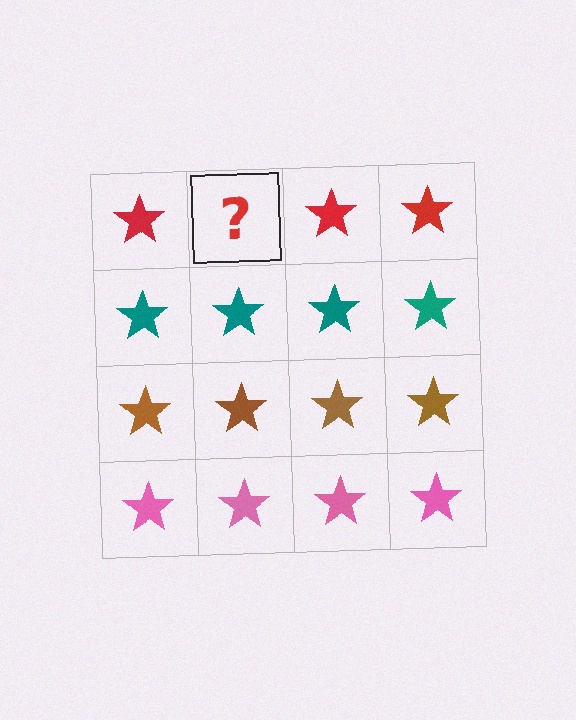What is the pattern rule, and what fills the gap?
The rule is that each row has a consistent color. The gap should be filled with a red star.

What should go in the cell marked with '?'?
The missing cell should contain a red star.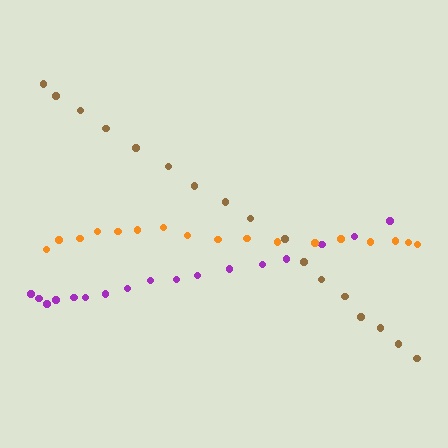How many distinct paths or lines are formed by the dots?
There are 3 distinct paths.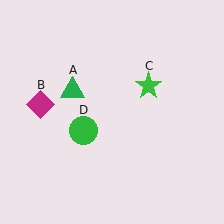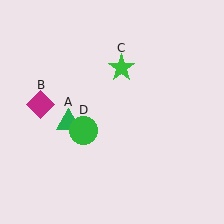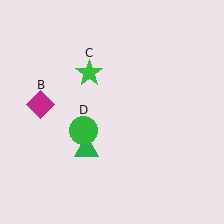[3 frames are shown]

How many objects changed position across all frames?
2 objects changed position: green triangle (object A), green star (object C).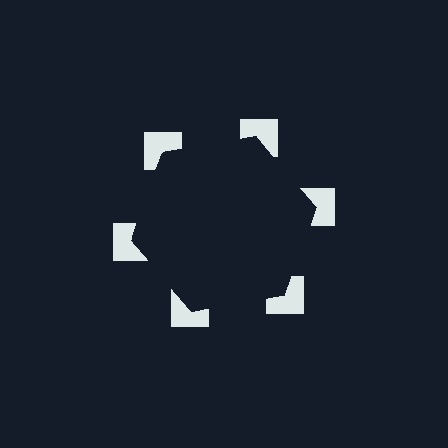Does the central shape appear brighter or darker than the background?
It typically appears slightly darker than the background, even though no actual brightness change is drawn.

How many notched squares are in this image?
There are 6 — one at each vertex of the illusory hexagon.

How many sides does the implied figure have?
6 sides.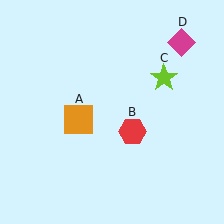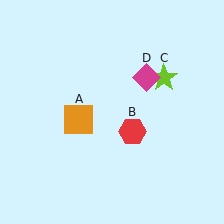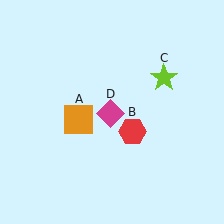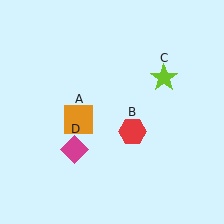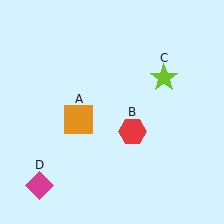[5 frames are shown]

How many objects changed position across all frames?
1 object changed position: magenta diamond (object D).